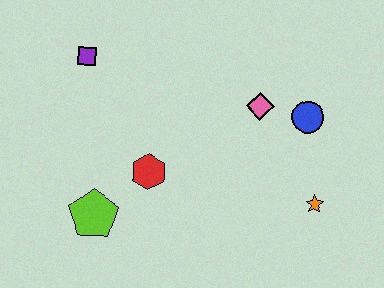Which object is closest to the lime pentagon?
The red hexagon is closest to the lime pentagon.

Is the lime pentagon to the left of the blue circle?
Yes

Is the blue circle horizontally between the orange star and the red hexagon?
Yes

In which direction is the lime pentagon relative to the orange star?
The lime pentagon is to the left of the orange star.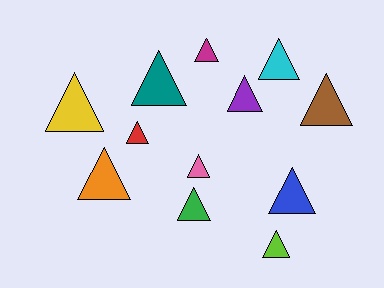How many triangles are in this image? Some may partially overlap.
There are 12 triangles.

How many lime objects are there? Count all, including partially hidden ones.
There is 1 lime object.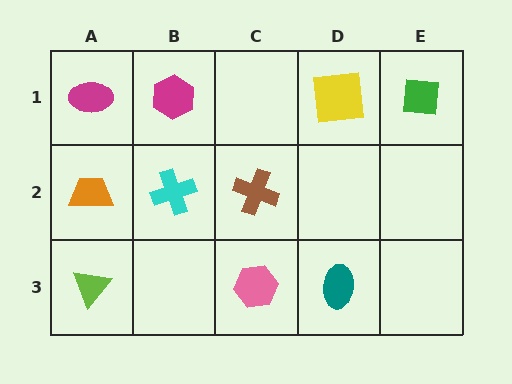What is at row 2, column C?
A brown cross.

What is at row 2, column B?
A cyan cross.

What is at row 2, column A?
An orange trapezoid.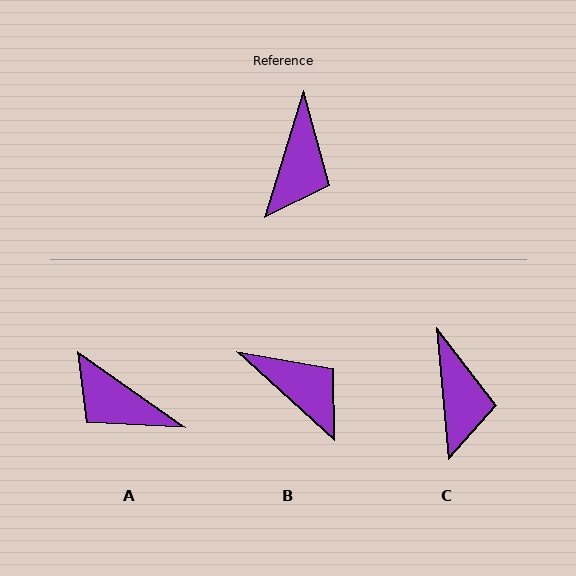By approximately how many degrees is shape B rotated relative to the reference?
Approximately 65 degrees counter-clockwise.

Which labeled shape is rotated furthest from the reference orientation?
A, about 108 degrees away.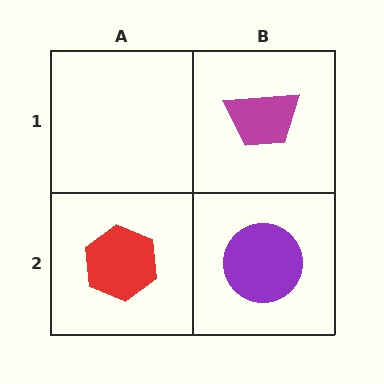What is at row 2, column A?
A red hexagon.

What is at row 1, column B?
A magenta trapezoid.